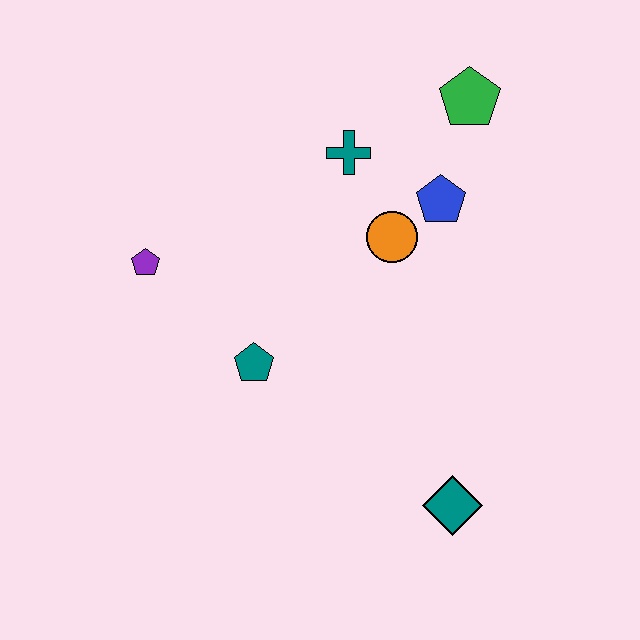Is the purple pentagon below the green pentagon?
Yes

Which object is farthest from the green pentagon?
The teal diamond is farthest from the green pentagon.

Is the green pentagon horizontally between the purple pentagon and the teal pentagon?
No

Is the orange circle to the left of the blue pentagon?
Yes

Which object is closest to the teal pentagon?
The purple pentagon is closest to the teal pentagon.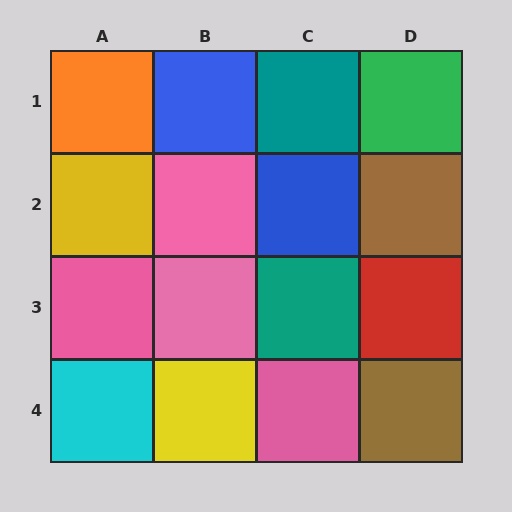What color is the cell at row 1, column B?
Blue.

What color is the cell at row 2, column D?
Brown.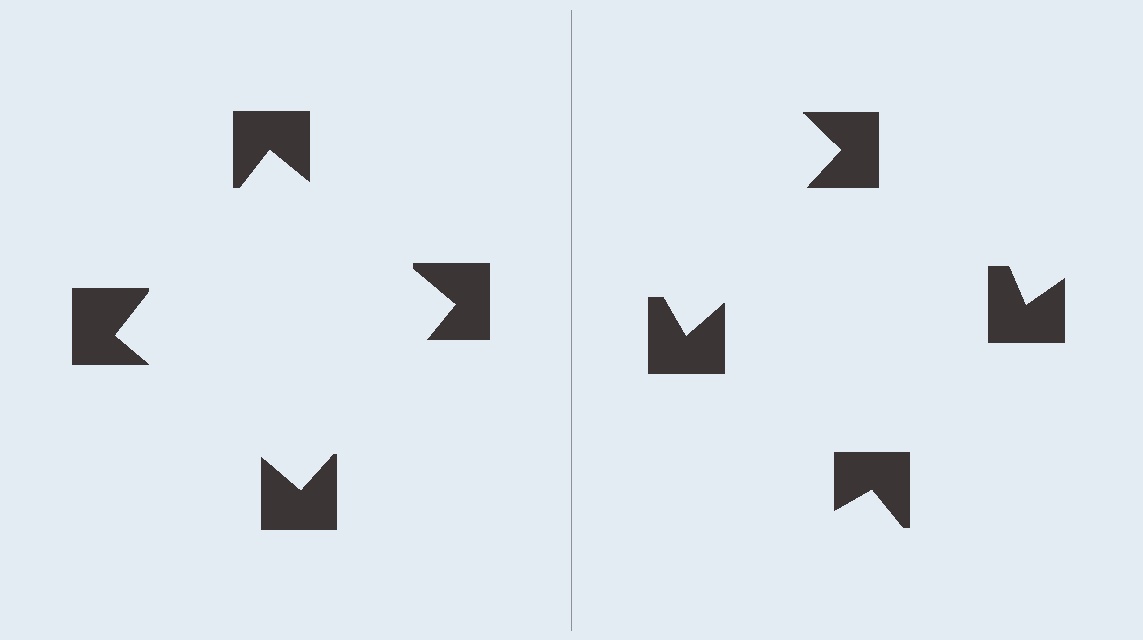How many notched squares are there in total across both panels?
8 — 4 on each side.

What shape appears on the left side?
An illusory square.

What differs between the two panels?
The notched squares are positioned identically on both sides; only the wedge orientations differ. On the left they align to a square; on the right they are misaligned.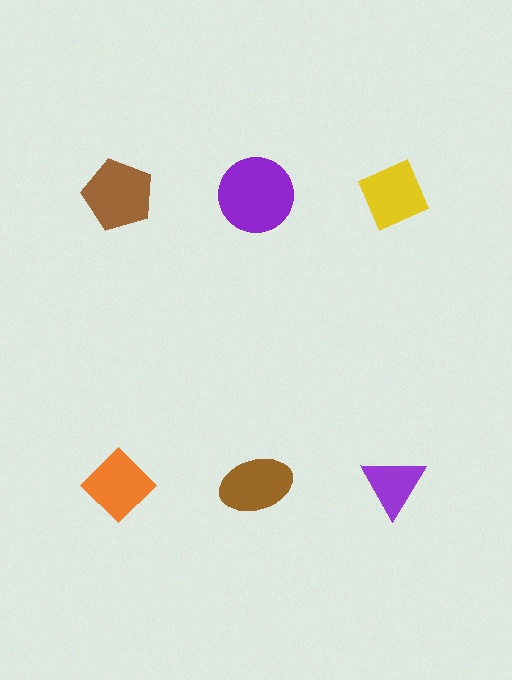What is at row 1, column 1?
A brown pentagon.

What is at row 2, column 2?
A brown ellipse.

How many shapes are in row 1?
3 shapes.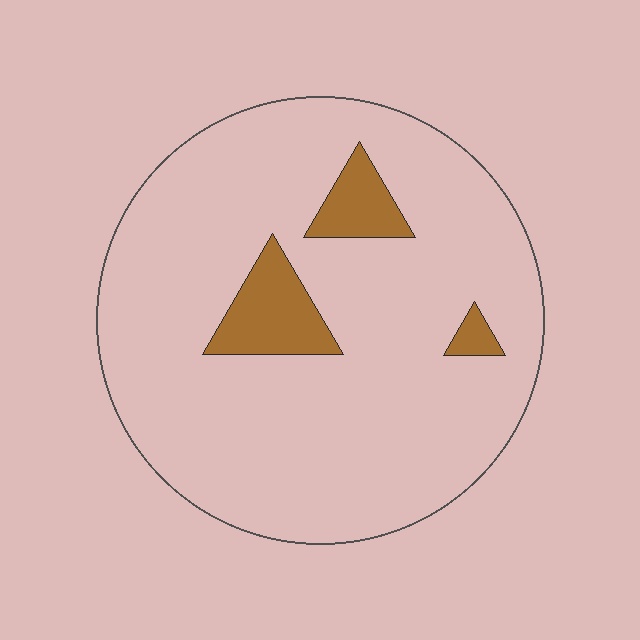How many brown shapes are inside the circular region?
3.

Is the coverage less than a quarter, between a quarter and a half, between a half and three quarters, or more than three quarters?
Less than a quarter.